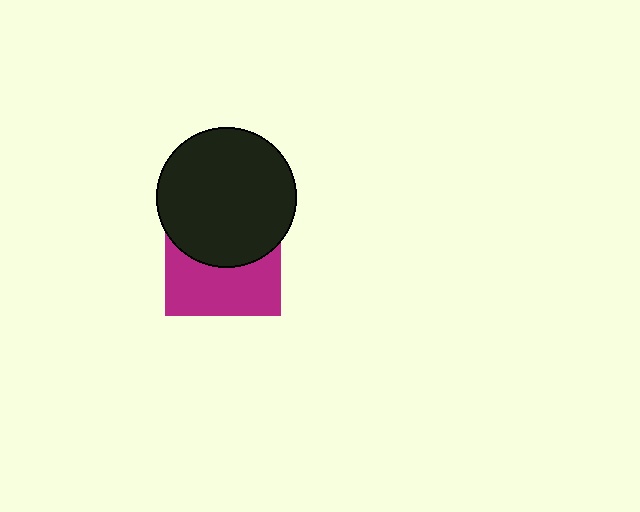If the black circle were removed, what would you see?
You would see the complete magenta square.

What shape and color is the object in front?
The object in front is a black circle.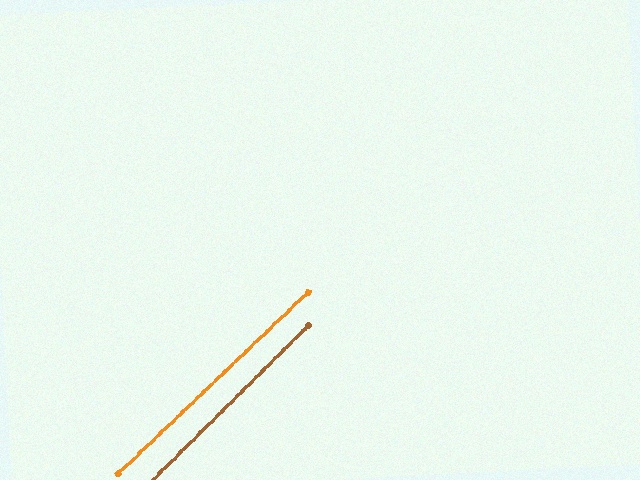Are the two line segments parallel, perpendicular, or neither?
Parallel — their directions differ by only 1.2°.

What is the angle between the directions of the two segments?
Approximately 1 degree.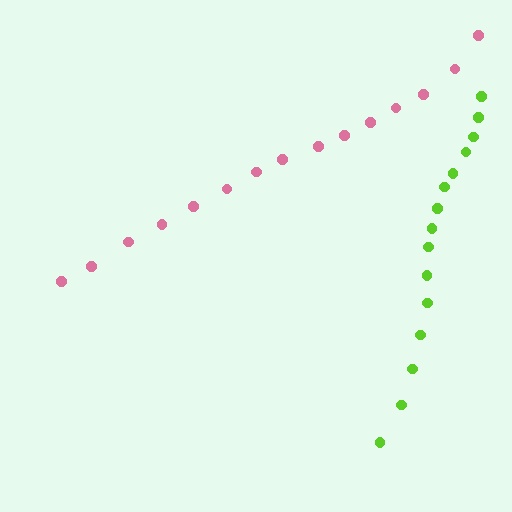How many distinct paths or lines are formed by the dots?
There are 2 distinct paths.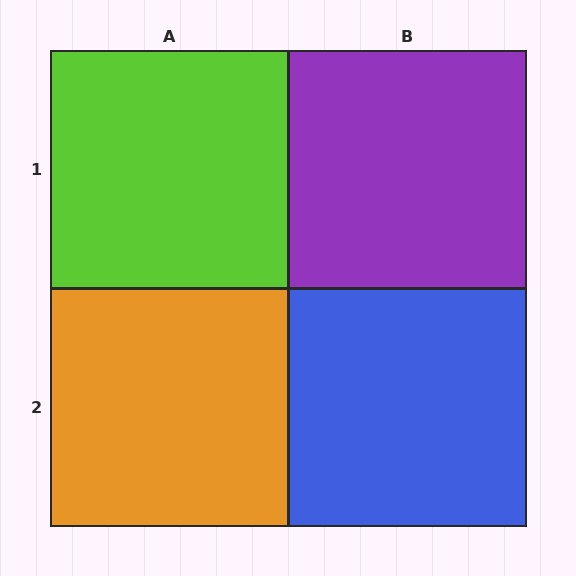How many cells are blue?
1 cell is blue.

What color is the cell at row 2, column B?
Blue.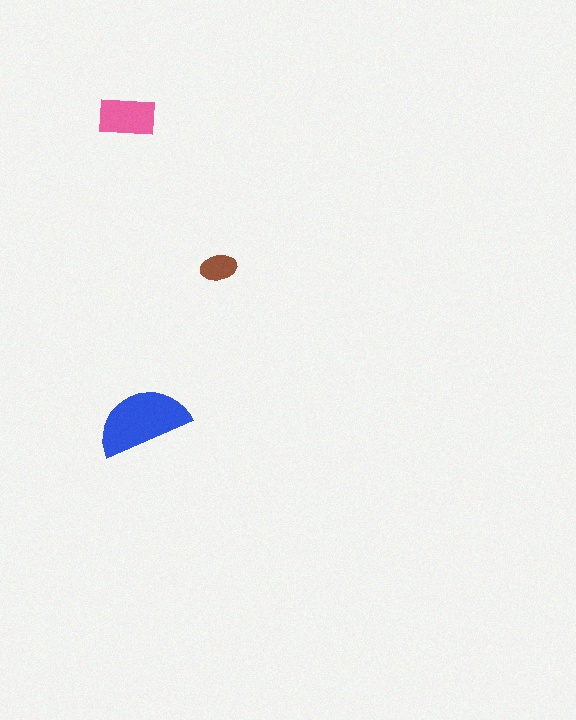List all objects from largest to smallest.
The blue semicircle, the pink rectangle, the brown ellipse.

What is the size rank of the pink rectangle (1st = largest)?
2nd.